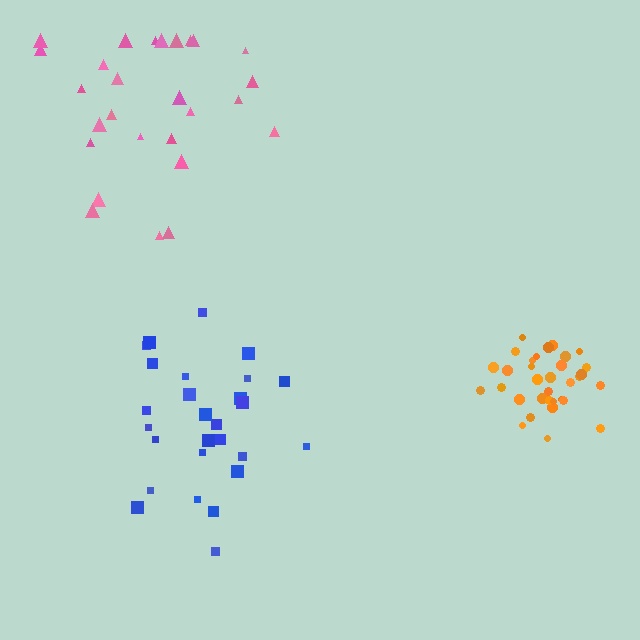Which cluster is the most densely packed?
Orange.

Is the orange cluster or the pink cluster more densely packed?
Orange.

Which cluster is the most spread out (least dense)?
Pink.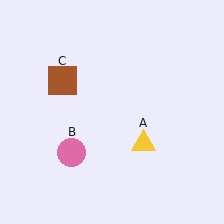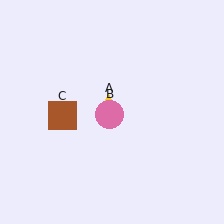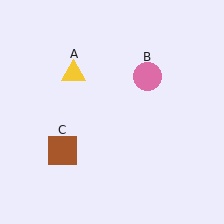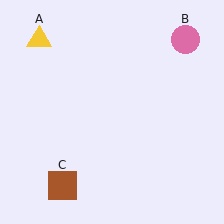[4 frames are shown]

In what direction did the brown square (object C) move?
The brown square (object C) moved down.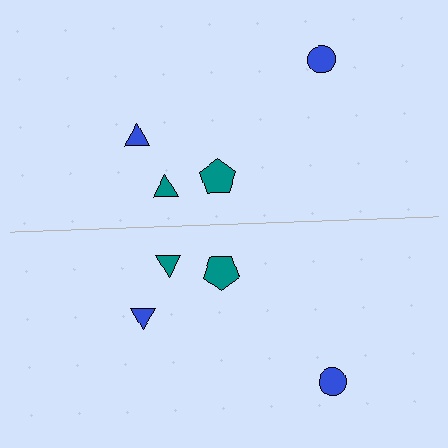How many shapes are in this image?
There are 8 shapes in this image.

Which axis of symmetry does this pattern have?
The pattern has a horizontal axis of symmetry running through the center of the image.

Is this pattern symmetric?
Yes, this pattern has bilateral (reflection) symmetry.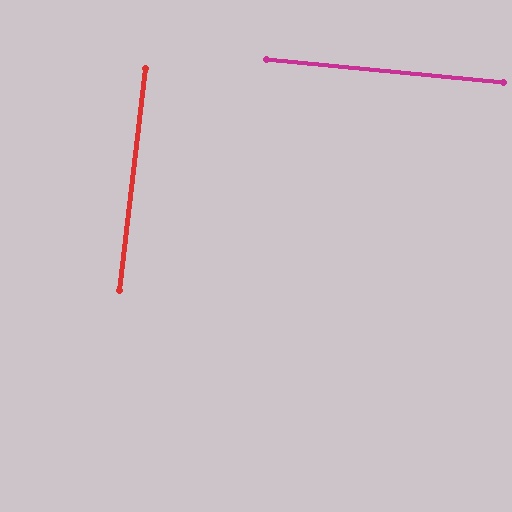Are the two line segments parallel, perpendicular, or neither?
Perpendicular — they meet at approximately 89°.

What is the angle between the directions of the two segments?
Approximately 89 degrees.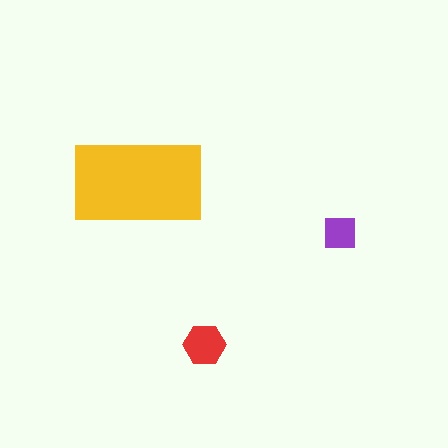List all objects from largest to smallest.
The yellow rectangle, the red hexagon, the purple square.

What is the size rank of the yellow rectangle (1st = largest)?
1st.